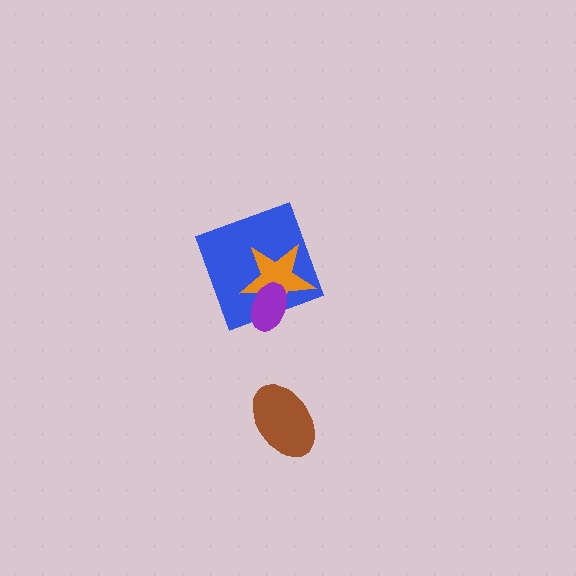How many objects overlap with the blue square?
2 objects overlap with the blue square.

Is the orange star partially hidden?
Yes, it is partially covered by another shape.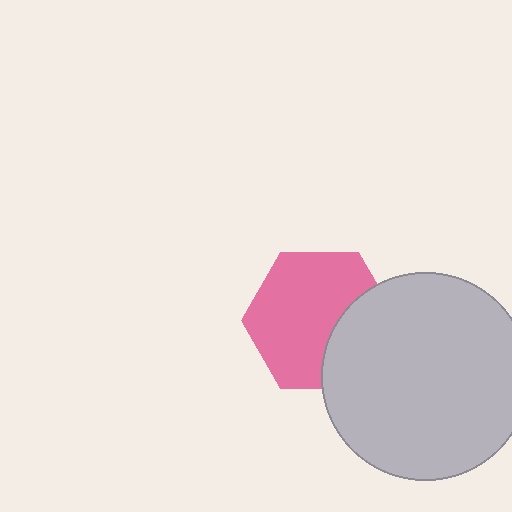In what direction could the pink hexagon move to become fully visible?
The pink hexagon could move left. That would shift it out from behind the light gray circle entirely.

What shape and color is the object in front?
The object in front is a light gray circle.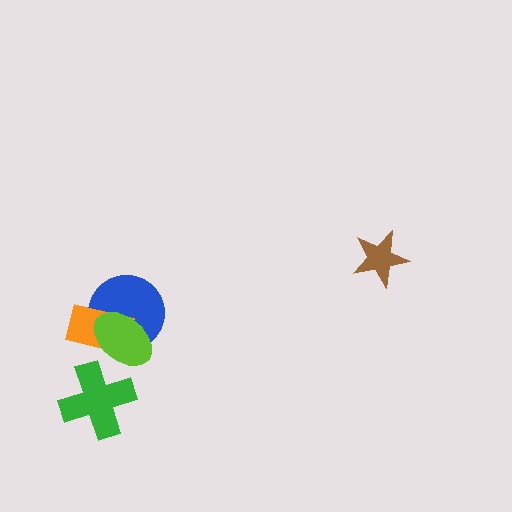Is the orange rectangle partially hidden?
Yes, it is partially covered by another shape.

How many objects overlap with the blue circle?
2 objects overlap with the blue circle.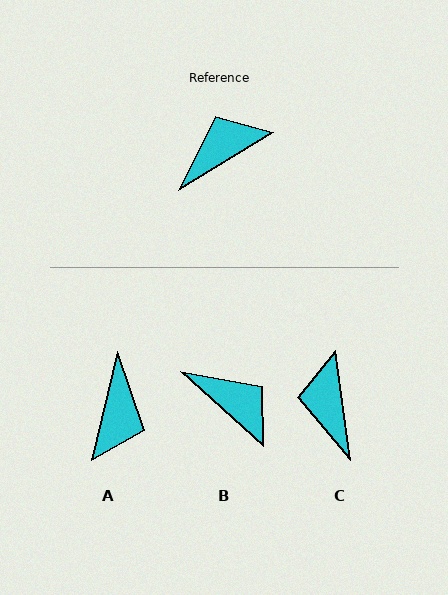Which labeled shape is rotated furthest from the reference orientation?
A, about 135 degrees away.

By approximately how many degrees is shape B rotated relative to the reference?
Approximately 74 degrees clockwise.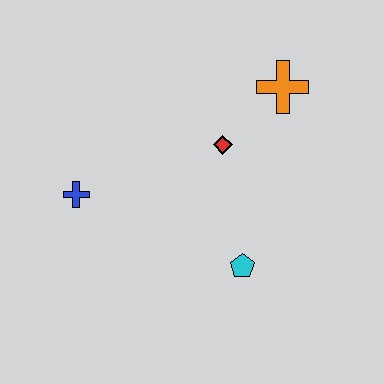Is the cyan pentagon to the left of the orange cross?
Yes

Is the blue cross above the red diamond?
No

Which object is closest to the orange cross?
The red diamond is closest to the orange cross.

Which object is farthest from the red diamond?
The blue cross is farthest from the red diamond.